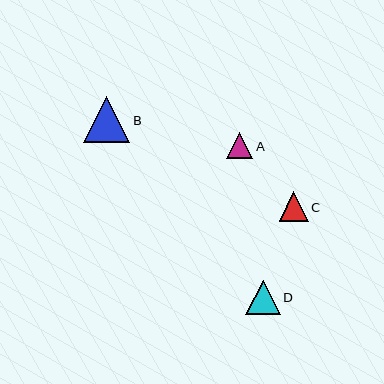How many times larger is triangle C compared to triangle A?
Triangle C is approximately 1.1 times the size of triangle A.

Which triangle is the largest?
Triangle B is the largest with a size of approximately 46 pixels.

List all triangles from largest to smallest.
From largest to smallest: B, D, C, A.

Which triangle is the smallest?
Triangle A is the smallest with a size of approximately 26 pixels.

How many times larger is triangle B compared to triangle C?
Triangle B is approximately 1.6 times the size of triangle C.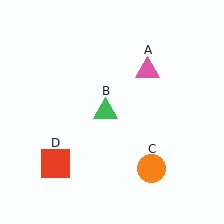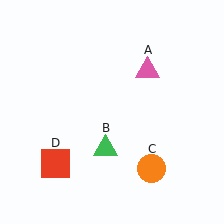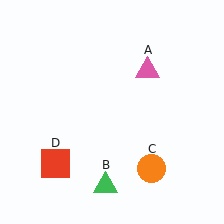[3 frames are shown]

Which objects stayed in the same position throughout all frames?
Pink triangle (object A) and orange circle (object C) and red square (object D) remained stationary.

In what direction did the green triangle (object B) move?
The green triangle (object B) moved down.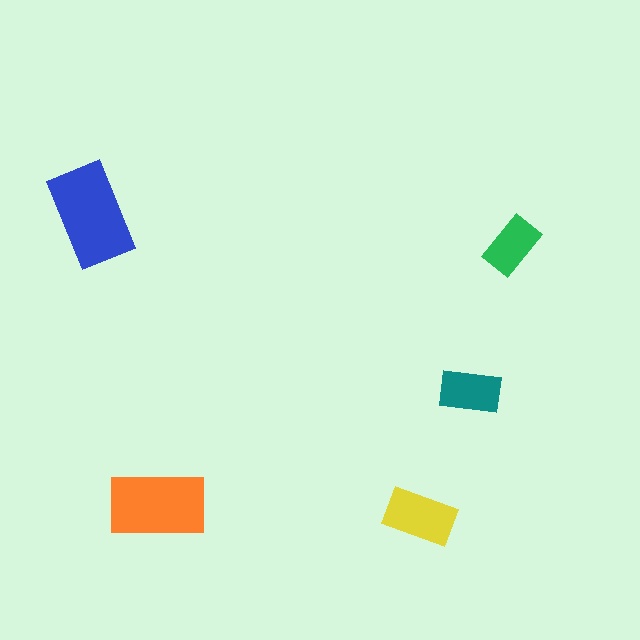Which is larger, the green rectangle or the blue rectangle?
The blue one.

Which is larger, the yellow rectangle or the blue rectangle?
The blue one.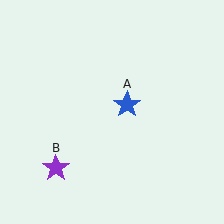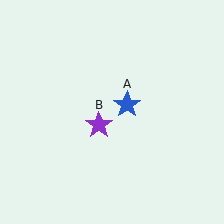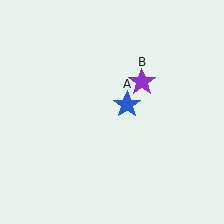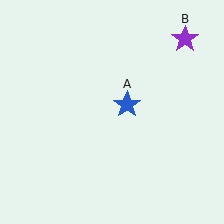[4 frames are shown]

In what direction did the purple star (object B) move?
The purple star (object B) moved up and to the right.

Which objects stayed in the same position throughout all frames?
Blue star (object A) remained stationary.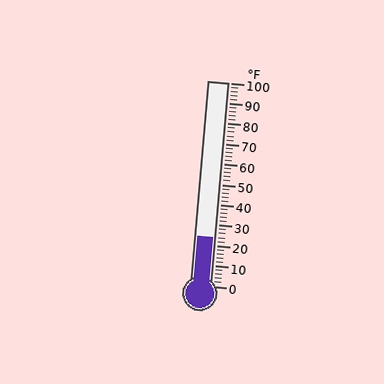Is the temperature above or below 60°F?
The temperature is below 60°F.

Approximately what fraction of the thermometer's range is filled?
The thermometer is filled to approximately 25% of its range.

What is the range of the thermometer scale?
The thermometer scale ranges from 0°F to 100°F.